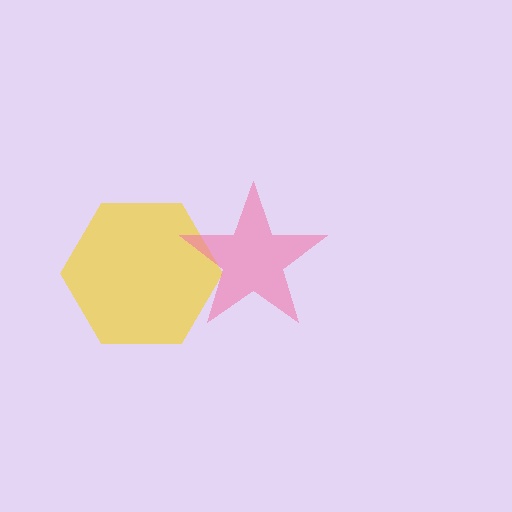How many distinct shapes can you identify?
There are 2 distinct shapes: a yellow hexagon, a pink star.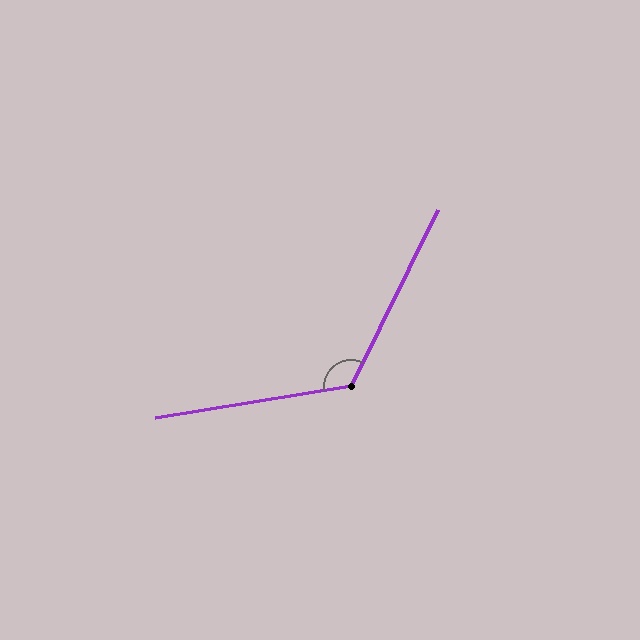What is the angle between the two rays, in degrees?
Approximately 125 degrees.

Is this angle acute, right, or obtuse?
It is obtuse.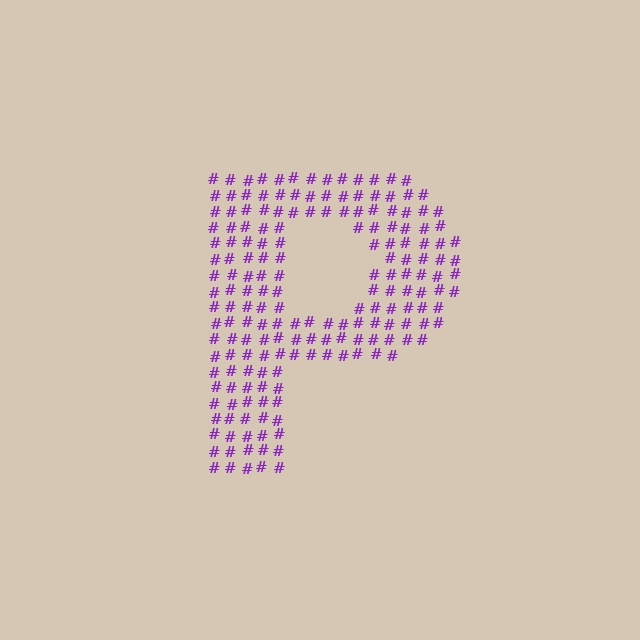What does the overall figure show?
The overall figure shows the letter P.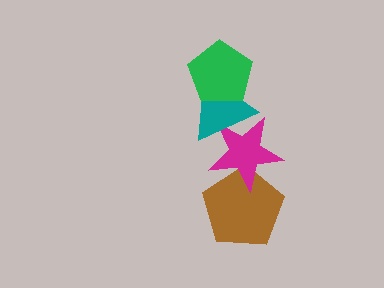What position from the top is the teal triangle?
The teal triangle is 2nd from the top.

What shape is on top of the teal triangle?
The green pentagon is on top of the teal triangle.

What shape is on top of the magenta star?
The teal triangle is on top of the magenta star.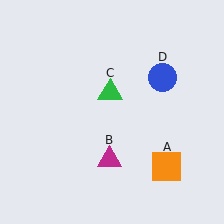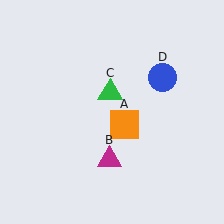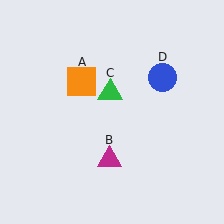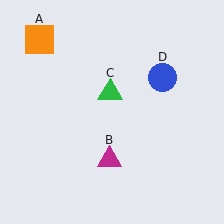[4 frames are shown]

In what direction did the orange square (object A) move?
The orange square (object A) moved up and to the left.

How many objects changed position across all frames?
1 object changed position: orange square (object A).